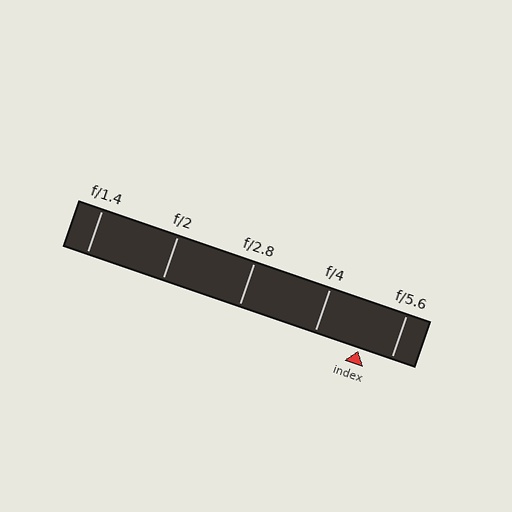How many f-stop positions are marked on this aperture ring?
There are 5 f-stop positions marked.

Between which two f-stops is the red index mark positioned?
The index mark is between f/4 and f/5.6.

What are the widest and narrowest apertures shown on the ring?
The widest aperture shown is f/1.4 and the narrowest is f/5.6.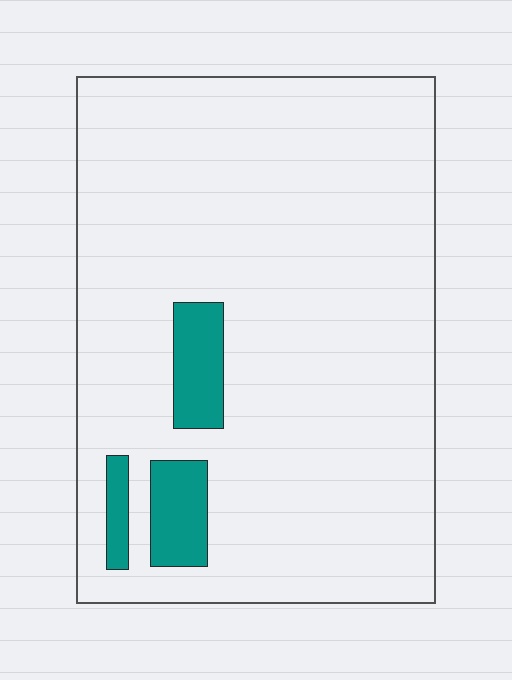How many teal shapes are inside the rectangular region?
3.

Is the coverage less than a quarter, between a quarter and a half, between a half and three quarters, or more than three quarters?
Less than a quarter.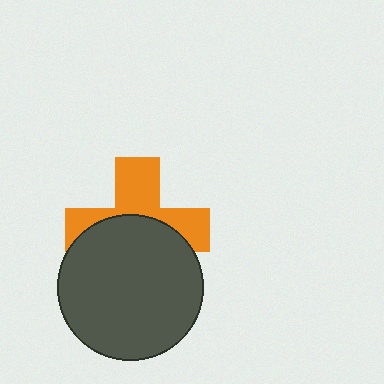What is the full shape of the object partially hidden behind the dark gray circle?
The partially hidden object is an orange cross.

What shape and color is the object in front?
The object in front is a dark gray circle.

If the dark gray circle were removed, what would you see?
You would see the complete orange cross.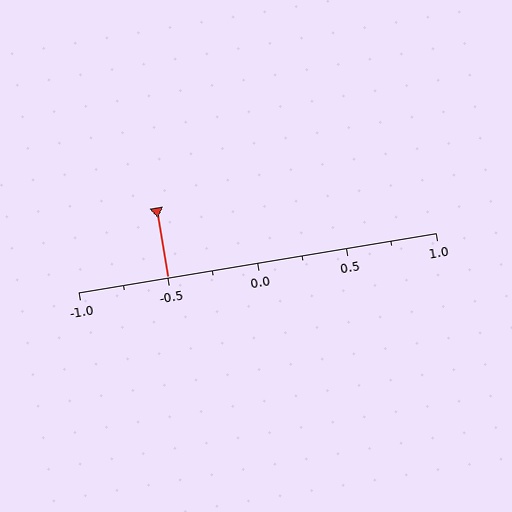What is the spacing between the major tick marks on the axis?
The major ticks are spaced 0.5 apart.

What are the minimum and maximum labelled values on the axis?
The axis runs from -1.0 to 1.0.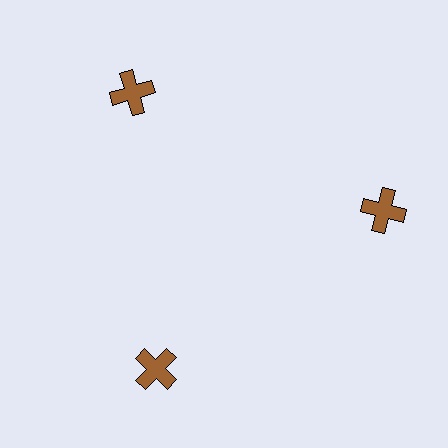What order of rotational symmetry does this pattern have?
This pattern has 3-fold rotational symmetry.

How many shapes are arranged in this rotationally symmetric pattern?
There are 3 shapes, arranged in 3 groups of 1.